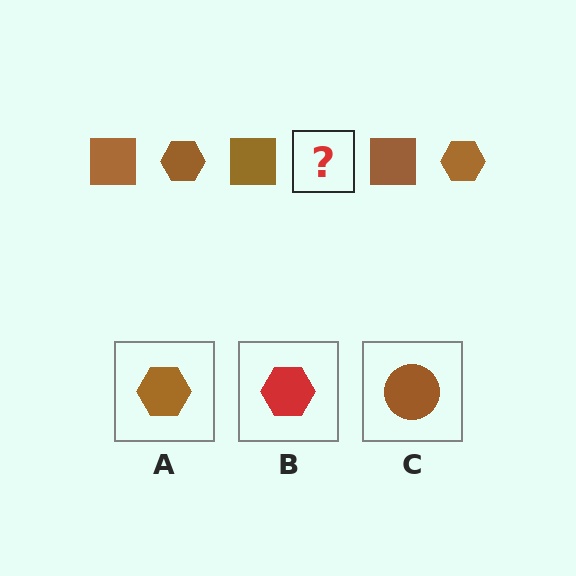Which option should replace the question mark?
Option A.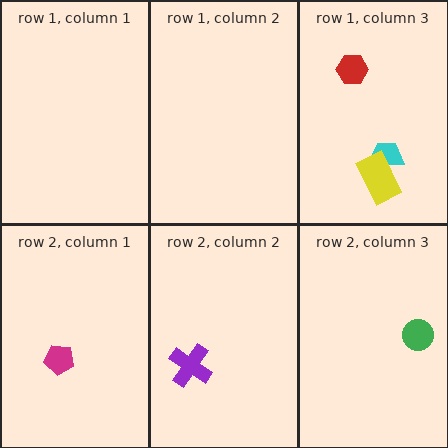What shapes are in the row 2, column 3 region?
The green circle.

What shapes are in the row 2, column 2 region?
The purple cross.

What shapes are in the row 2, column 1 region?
The magenta pentagon.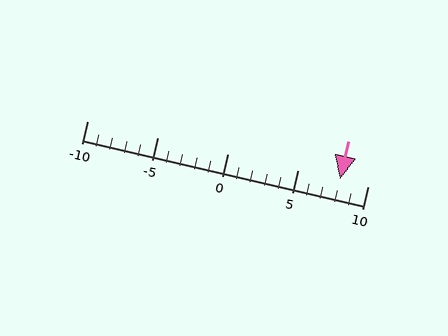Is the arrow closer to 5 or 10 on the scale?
The arrow is closer to 10.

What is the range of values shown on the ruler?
The ruler shows values from -10 to 10.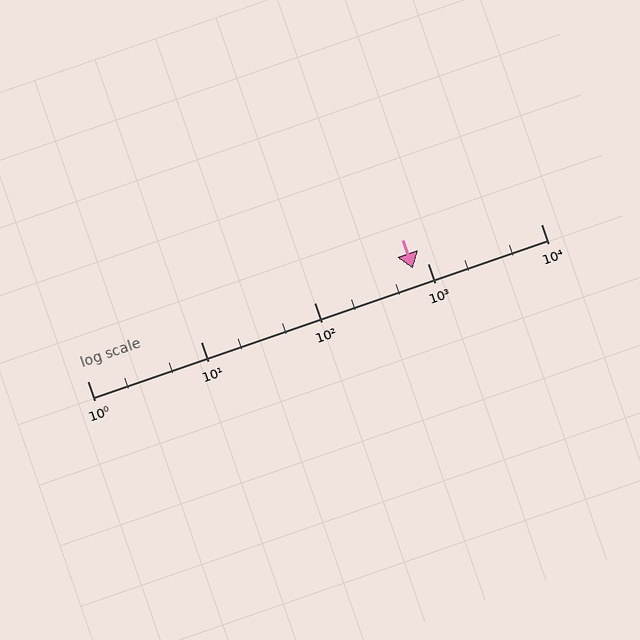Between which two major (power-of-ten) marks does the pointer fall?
The pointer is between 100 and 1000.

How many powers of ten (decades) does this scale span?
The scale spans 4 decades, from 1 to 10000.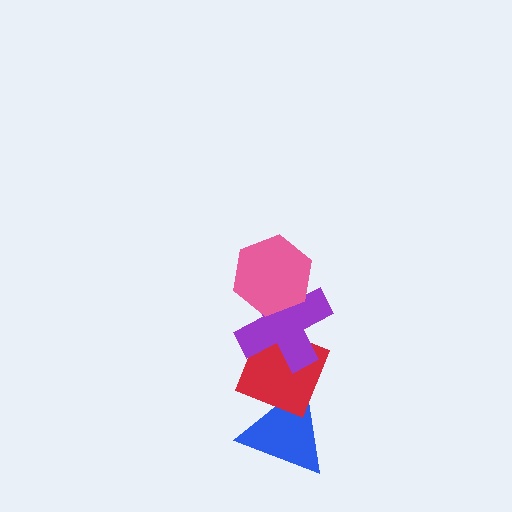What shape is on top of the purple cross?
The pink hexagon is on top of the purple cross.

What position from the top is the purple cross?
The purple cross is 2nd from the top.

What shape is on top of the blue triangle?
The red diamond is on top of the blue triangle.